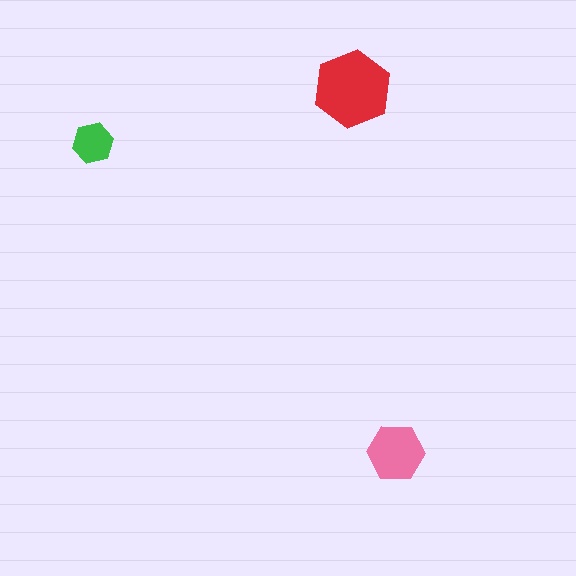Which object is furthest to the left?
The green hexagon is leftmost.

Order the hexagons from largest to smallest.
the red one, the pink one, the green one.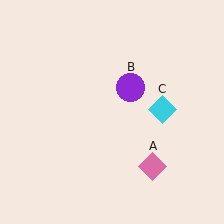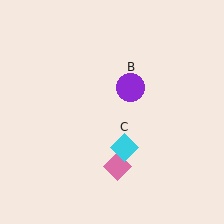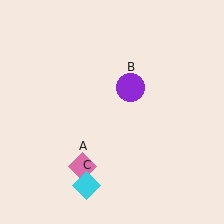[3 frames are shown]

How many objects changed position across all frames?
2 objects changed position: pink diamond (object A), cyan diamond (object C).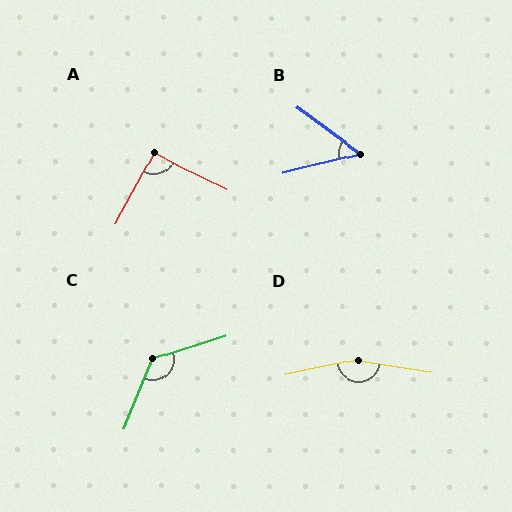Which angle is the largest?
D, at approximately 159 degrees.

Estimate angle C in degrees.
Approximately 130 degrees.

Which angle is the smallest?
B, at approximately 50 degrees.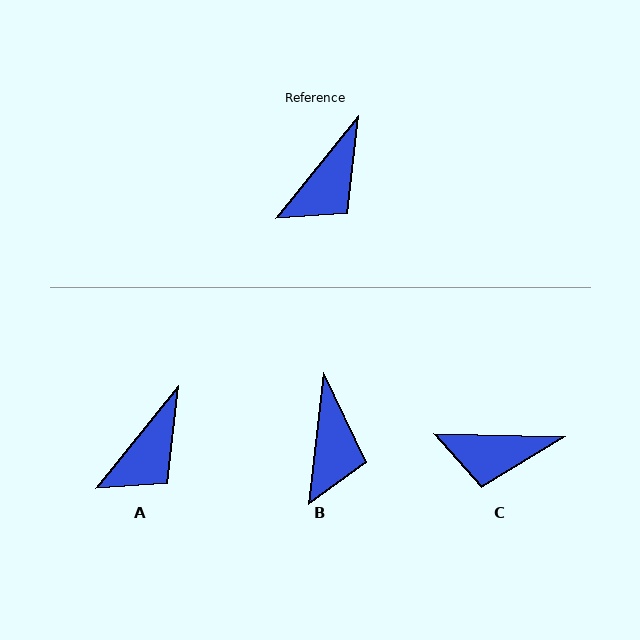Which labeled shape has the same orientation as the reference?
A.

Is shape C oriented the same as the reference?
No, it is off by about 52 degrees.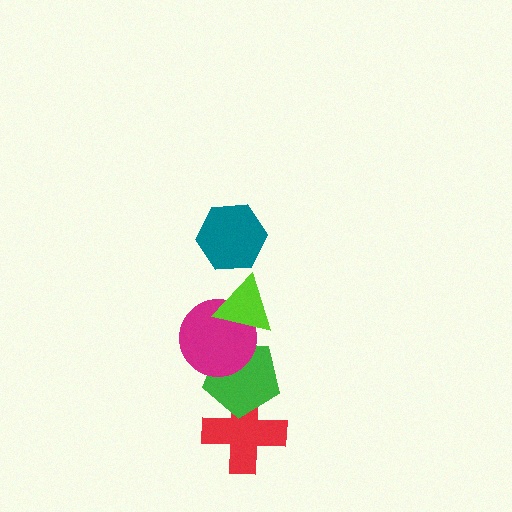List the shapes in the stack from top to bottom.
From top to bottom: the teal hexagon, the lime triangle, the magenta circle, the green pentagon, the red cross.